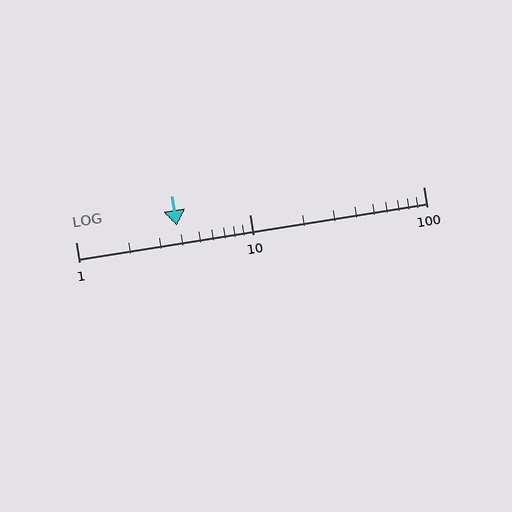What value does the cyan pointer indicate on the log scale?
The pointer indicates approximately 3.8.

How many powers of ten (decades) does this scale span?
The scale spans 2 decades, from 1 to 100.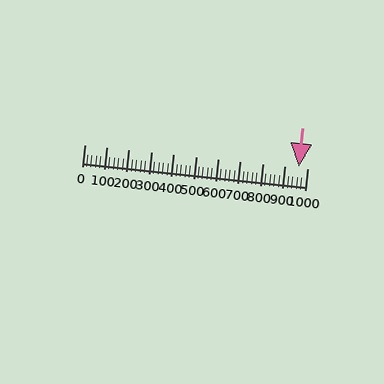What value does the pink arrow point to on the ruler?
The pink arrow points to approximately 960.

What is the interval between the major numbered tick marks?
The major tick marks are spaced 100 units apart.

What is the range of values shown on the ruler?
The ruler shows values from 0 to 1000.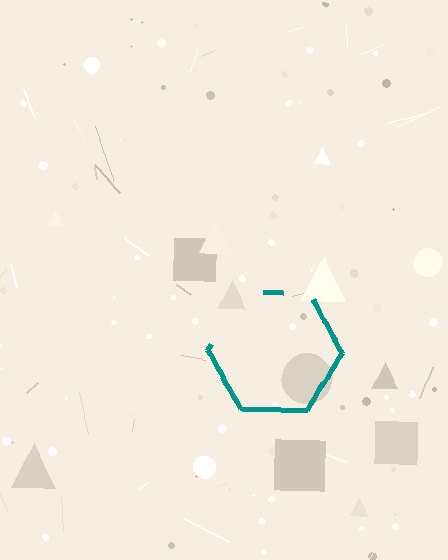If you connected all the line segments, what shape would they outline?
They would outline a hexagon.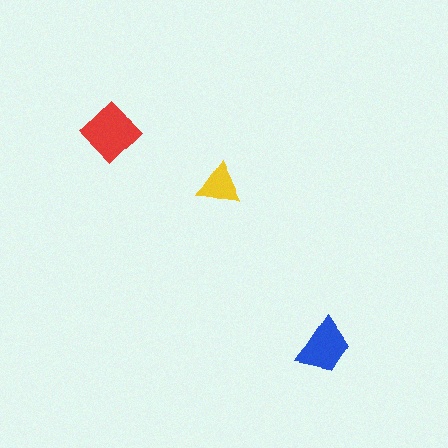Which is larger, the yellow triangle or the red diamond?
The red diamond.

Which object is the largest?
The red diamond.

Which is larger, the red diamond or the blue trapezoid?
The red diamond.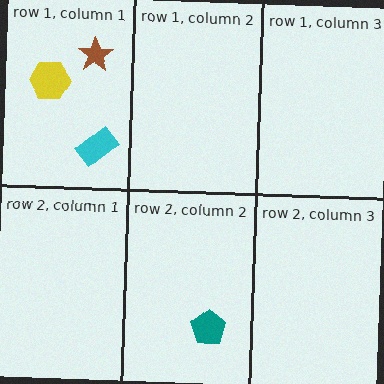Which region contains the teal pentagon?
The row 2, column 2 region.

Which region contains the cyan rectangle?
The row 1, column 1 region.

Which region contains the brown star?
The row 1, column 1 region.